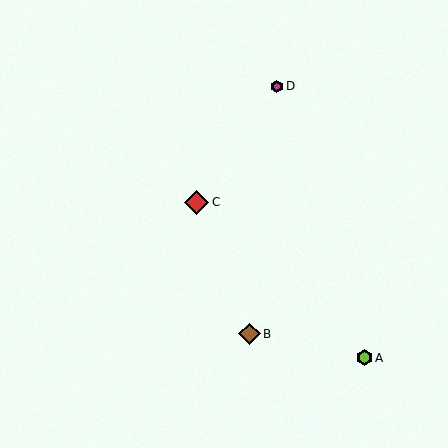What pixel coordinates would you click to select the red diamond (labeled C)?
Click at (197, 202) to select the red diamond C.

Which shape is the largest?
The red diamond (labeled C) is the largest.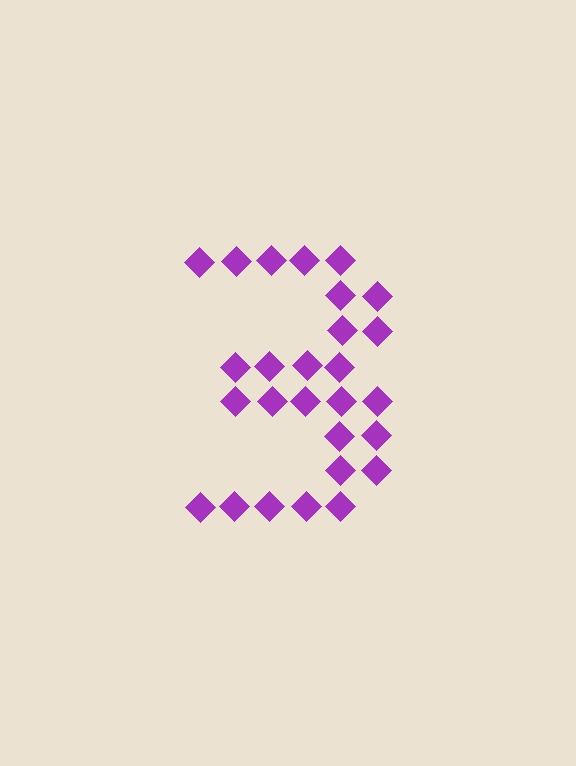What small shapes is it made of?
It is made of small diamonds.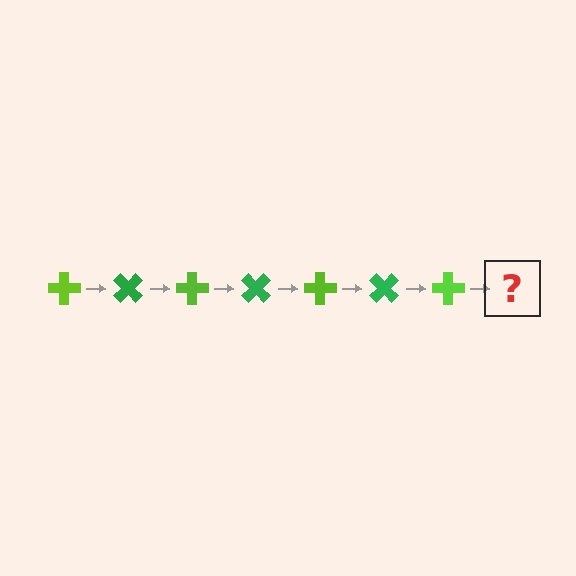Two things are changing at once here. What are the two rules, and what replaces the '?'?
The two rules are that it rotates 45 degrees each step and the color cycles through lime and green. The '?' should be a green cross, rotated 315 degrees from the start.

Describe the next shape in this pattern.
It should be a green cross, rotated 315 degrees from the start.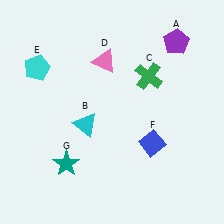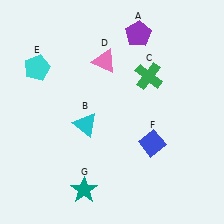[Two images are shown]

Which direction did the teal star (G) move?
The teal star (G) moved down.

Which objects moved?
The objects that moved are: the purple pentagon (A), the teal star (G).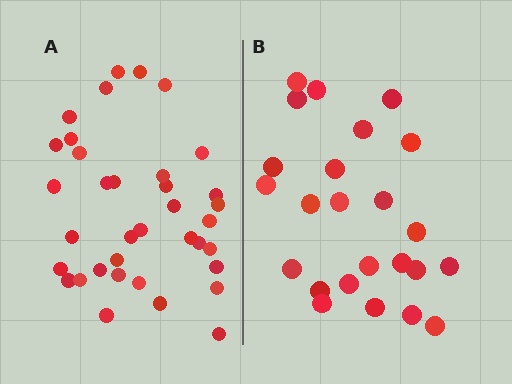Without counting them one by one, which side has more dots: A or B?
Region A (the left region) has more dots.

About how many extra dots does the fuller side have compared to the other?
Region A has roughly 12 or so more dots than region B.